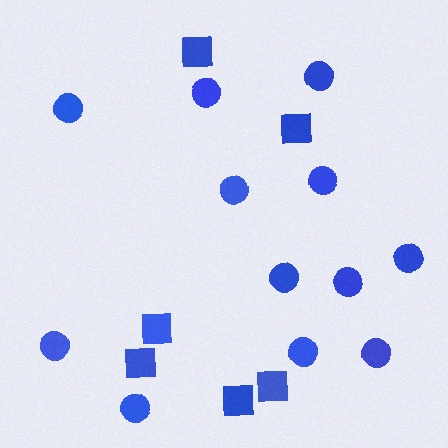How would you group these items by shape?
There are 2 groups: one group of circles (12) and one group of squares (6).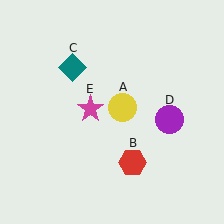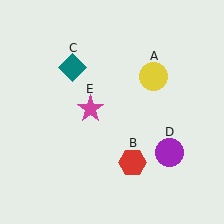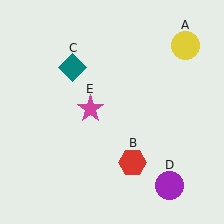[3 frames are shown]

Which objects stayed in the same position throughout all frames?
Red hexagon (object B) and teal diamond (object C) and magenta star (object E) remained stationary.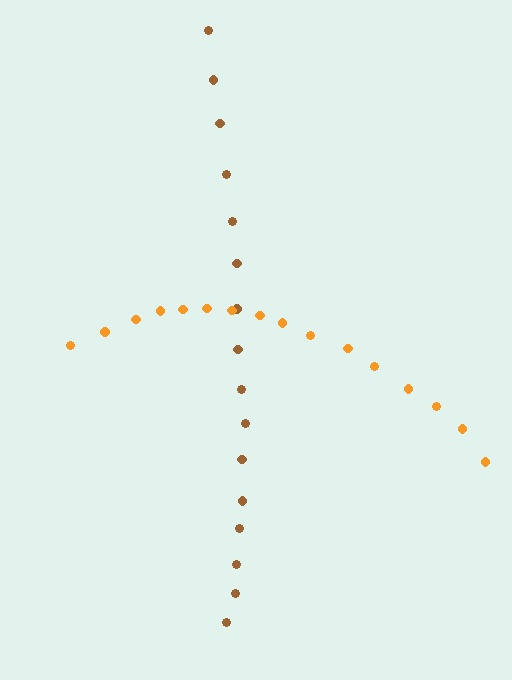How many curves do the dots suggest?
There are 2 distinct paths.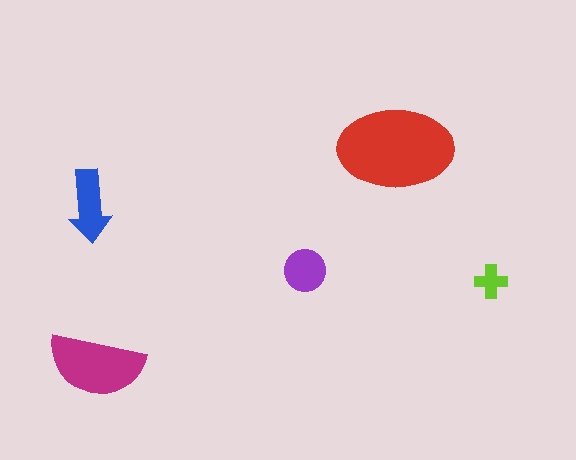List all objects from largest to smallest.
The red ellipse, the magenta semicircle, the blue arrow, the purple circle, the lime cross.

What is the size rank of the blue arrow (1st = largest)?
3rd.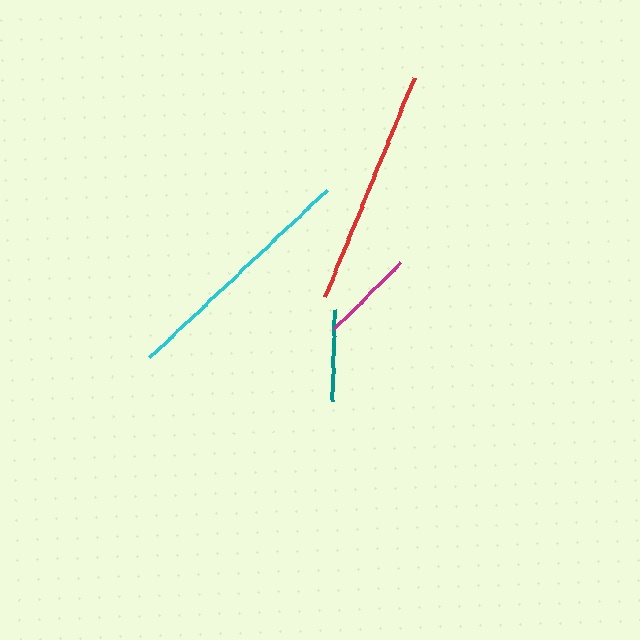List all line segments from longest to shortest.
From longest to shortest: cyan, red, magenta, teal.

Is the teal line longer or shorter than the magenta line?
The magenta line is longer than the teal line.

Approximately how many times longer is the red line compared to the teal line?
The red line is approximately 2.6 times the length of the teal line.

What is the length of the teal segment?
The teal segment is approximately 92 pixels long.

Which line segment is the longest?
The cyan line is the longest at approximately 245 pixels.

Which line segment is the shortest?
The teal line is the shortest at approximately 92 pixels.